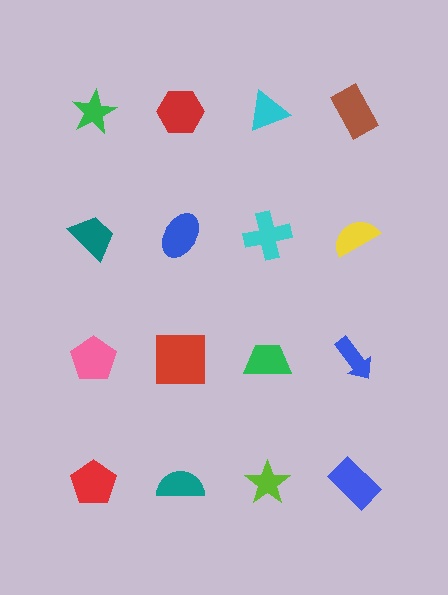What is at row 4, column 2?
A teal semicircle.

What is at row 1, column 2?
A red hexagon.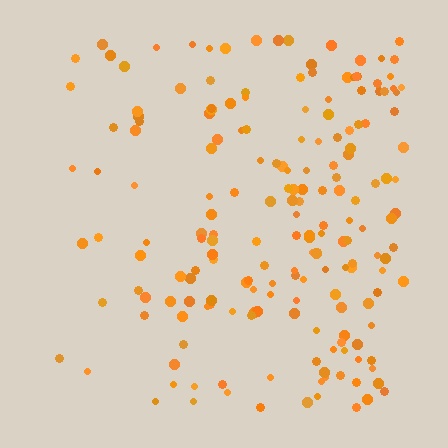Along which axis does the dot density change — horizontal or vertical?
Horizontal.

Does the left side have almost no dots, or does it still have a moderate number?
Still a moderate number, just noticeably fewer than the right.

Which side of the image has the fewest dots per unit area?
The left.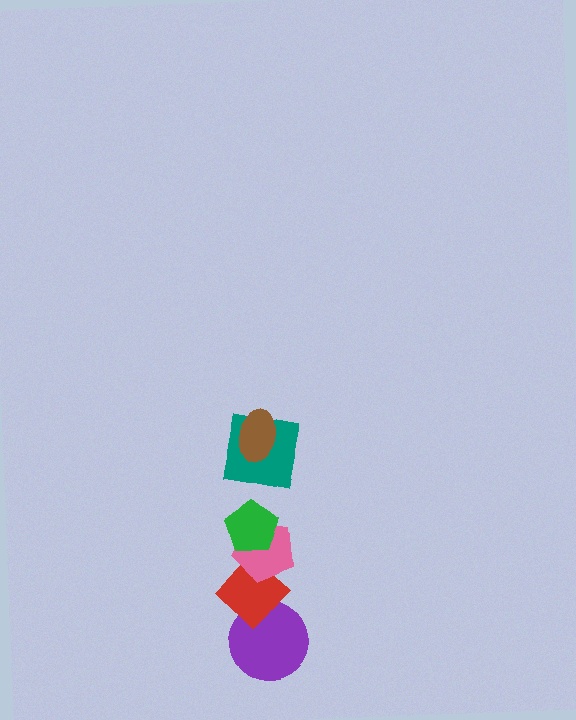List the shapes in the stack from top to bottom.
From top to bottom: the brown ellipse, the teal square, the green pentagon, the pink pentagon, the red diamond, the purple circle.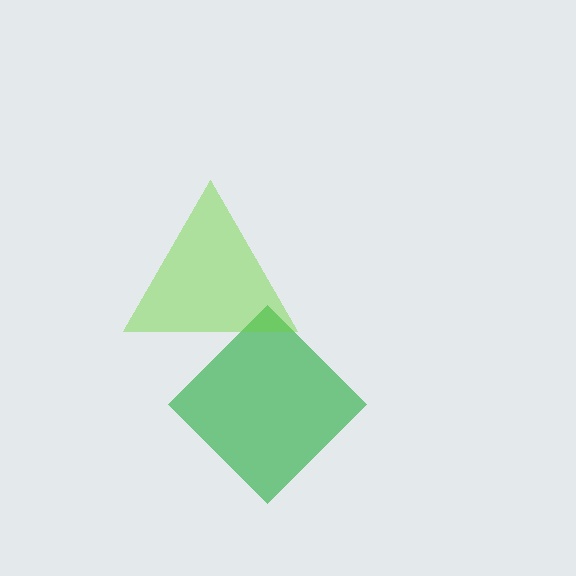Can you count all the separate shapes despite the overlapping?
Yes, there are 2 separate shapes.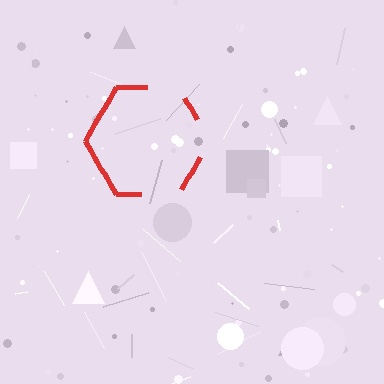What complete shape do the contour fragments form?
The contour fragments form a hexagon.